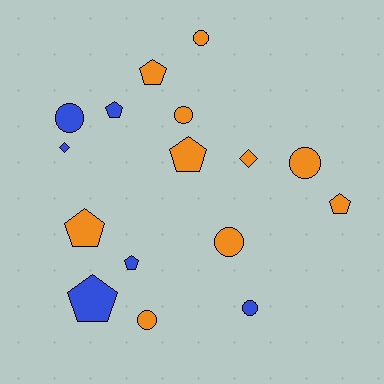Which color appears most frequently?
Orange, with 10 objects.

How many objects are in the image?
There are 16 objects.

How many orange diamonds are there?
There is 1 orange diamond.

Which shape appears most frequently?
Circle, with 7 objects.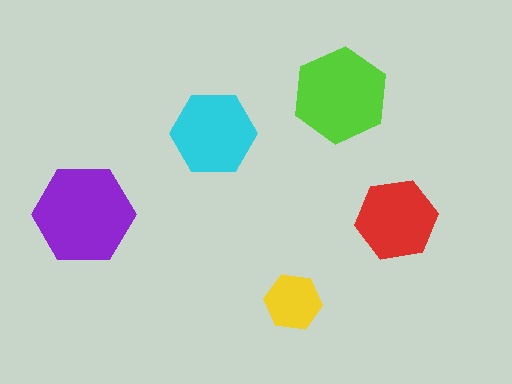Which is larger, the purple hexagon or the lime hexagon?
The purple one.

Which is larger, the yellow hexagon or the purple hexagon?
The purple one.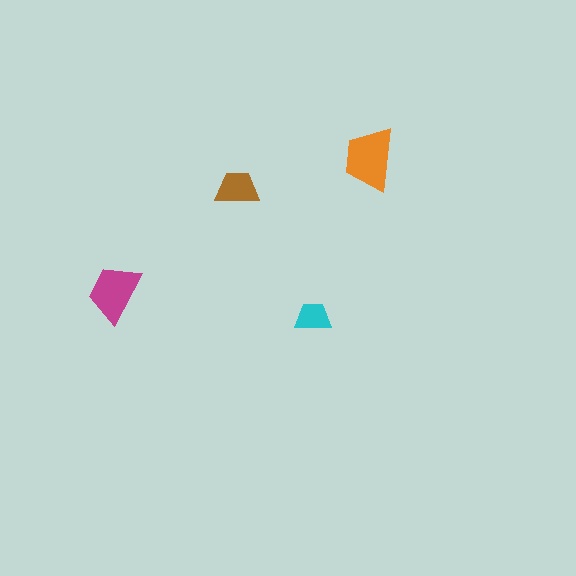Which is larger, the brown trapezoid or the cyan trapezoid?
The brown one.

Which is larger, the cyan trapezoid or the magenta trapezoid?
The magenta one.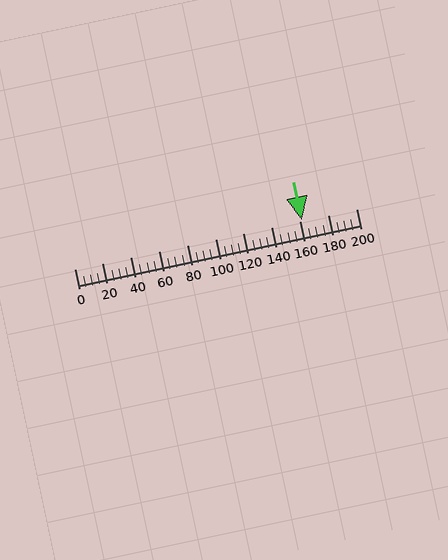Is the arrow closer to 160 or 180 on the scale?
The arrow is closer to 160.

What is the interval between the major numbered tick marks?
The major tick marks are spaced 20 units apart.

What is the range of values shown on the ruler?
The ruler shows values from 0 to 200.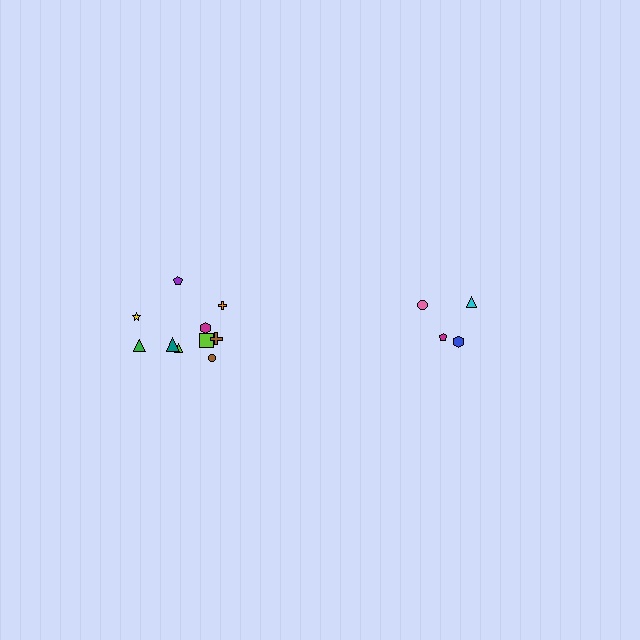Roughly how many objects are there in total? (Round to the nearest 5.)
Roughly 15 objects in total.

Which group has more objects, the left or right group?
The left group.